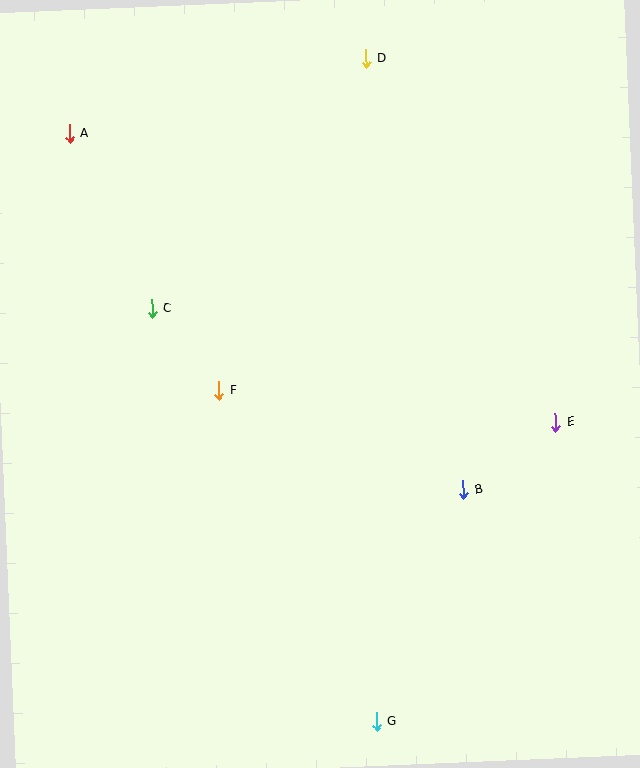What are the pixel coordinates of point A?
Point A is at (69, 133).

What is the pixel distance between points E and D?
The distance between E and D is 410 pixels.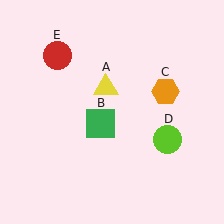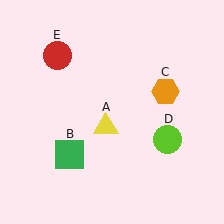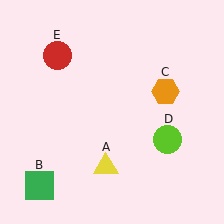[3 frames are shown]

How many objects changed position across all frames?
2 objects changed position: yellow triangle (object A), green square (object B).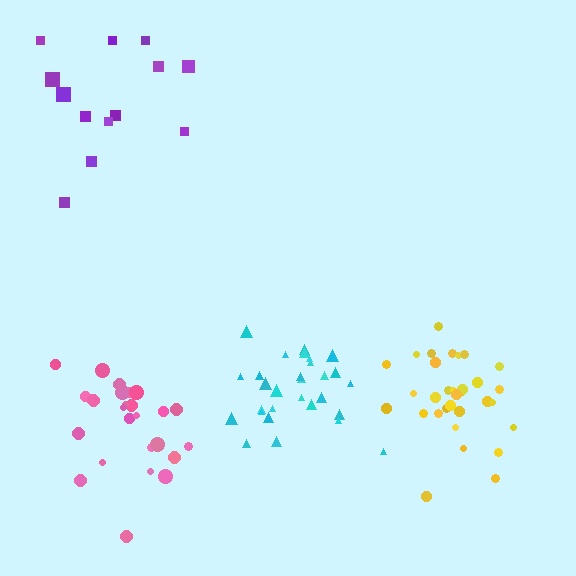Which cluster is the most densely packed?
Yellow.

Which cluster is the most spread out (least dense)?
Purple.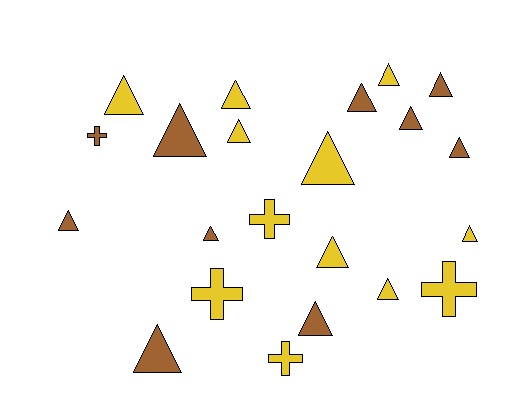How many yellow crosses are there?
There are 4 yellow crosses.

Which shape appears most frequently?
Triangle, with 17 objects.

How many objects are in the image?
There are 22 objects.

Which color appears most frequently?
Yellow, with 12 objects.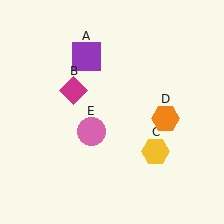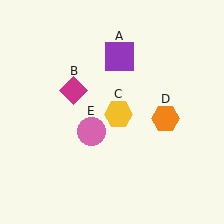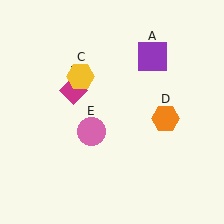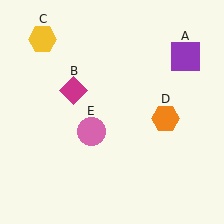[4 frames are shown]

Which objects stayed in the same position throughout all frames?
Magenta diamond (object B) and orange hexagon (object D) and pink circle (object E) remained stationary.